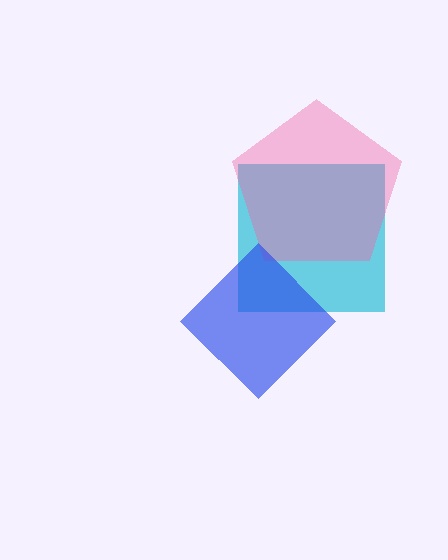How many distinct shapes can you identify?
There are 3 distinct shapes: a cyan square, a pink pentagon, a blue diamond.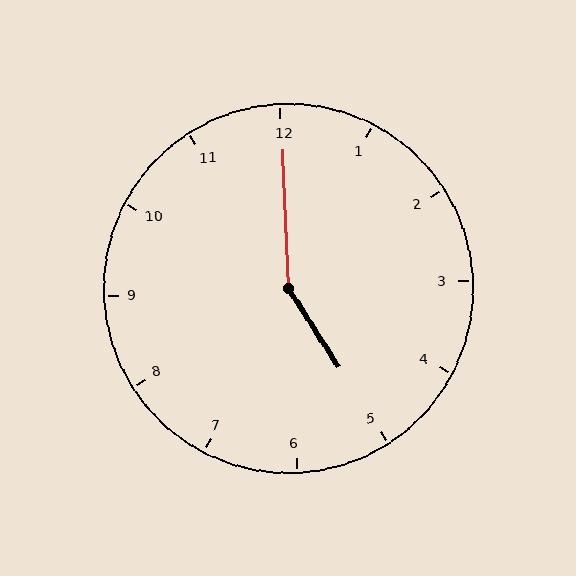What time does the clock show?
5:00.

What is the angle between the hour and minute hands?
Approximately 150 degrees.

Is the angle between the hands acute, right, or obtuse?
It is obtuse.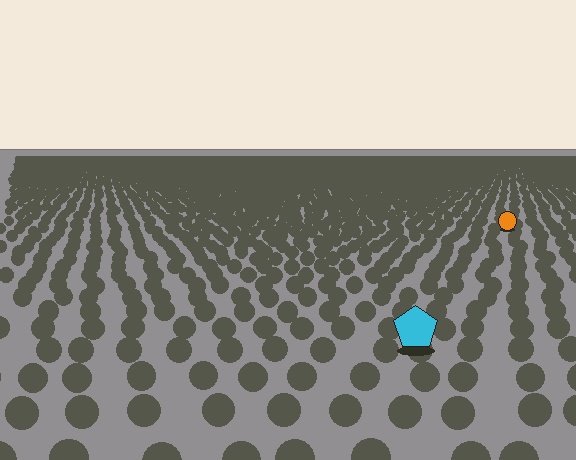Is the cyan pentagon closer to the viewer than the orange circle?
Yes. The cyan pentagon is closer — you can tell from the texture gradient: the ground texture is coarser near it.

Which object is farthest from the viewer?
The orange circle is farthest from the viewer. It appears smaller and the ground texture around it is denser.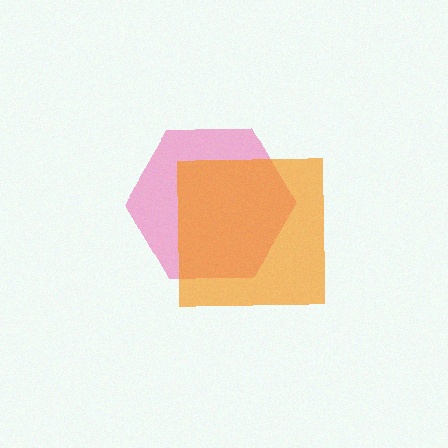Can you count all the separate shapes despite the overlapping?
Yes, there are 2 separate shapes.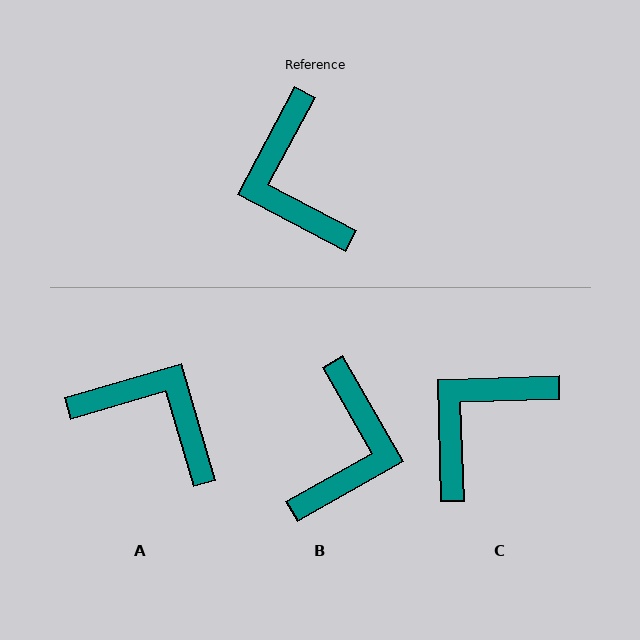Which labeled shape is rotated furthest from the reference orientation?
B, about 148 degrees away.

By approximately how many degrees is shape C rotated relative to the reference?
Approximately 60 degrees clockwise.